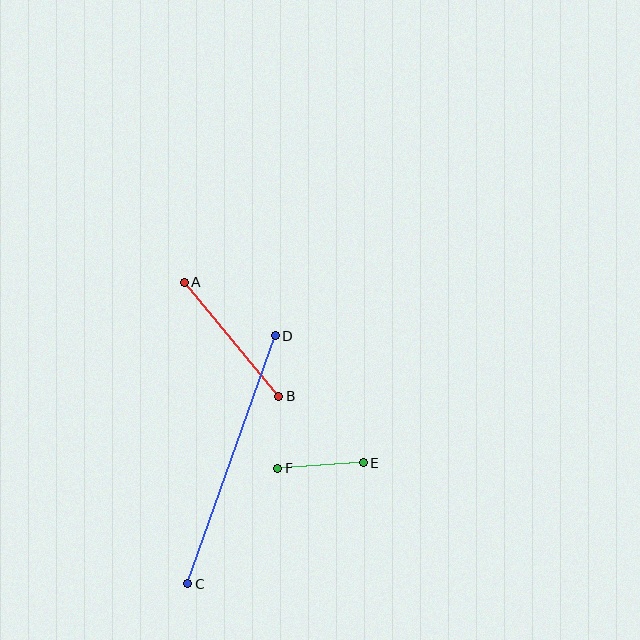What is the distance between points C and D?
The distance is approximately 263 pixels.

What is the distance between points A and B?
The distance is approximately 148 pixels.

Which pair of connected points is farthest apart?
Points C and D are farthest apart.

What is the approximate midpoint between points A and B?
The midpoint is at approximately (231, 339) pixels.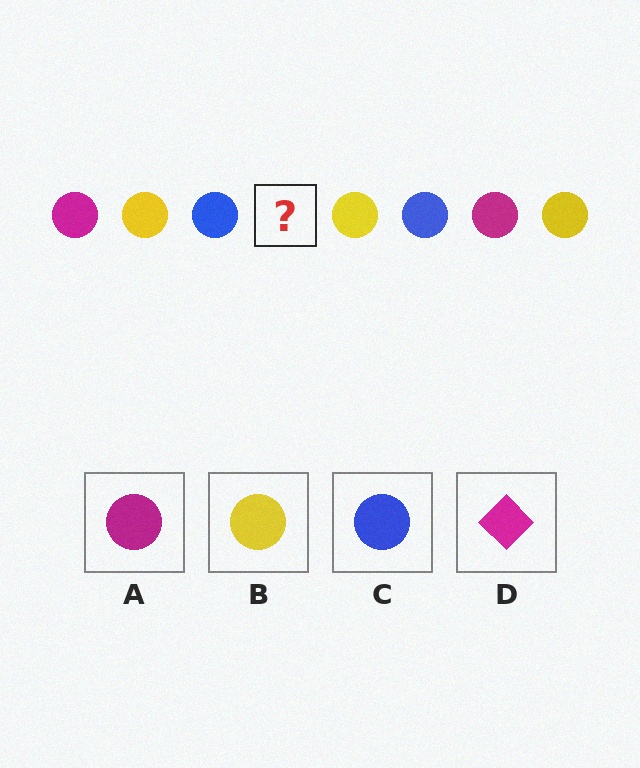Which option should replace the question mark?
Option A.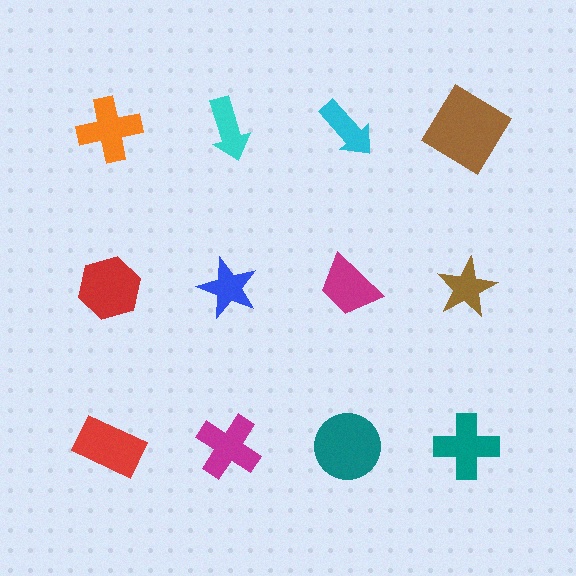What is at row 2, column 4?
A brown star.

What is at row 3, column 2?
A magenta cross.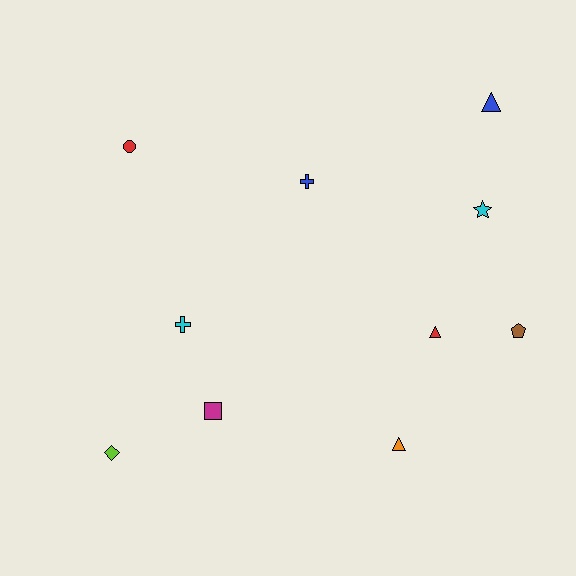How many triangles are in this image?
There are 3 triangles.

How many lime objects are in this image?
There is 1 lime object.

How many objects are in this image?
There are 10 objects.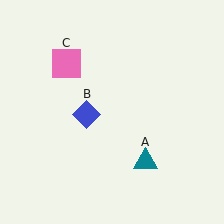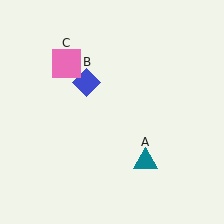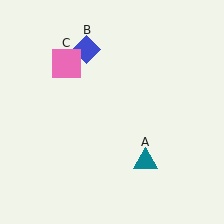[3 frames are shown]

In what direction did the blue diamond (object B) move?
The blue diamond (object B) moved up.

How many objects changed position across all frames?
1 object changed position: blue diamond (object B).